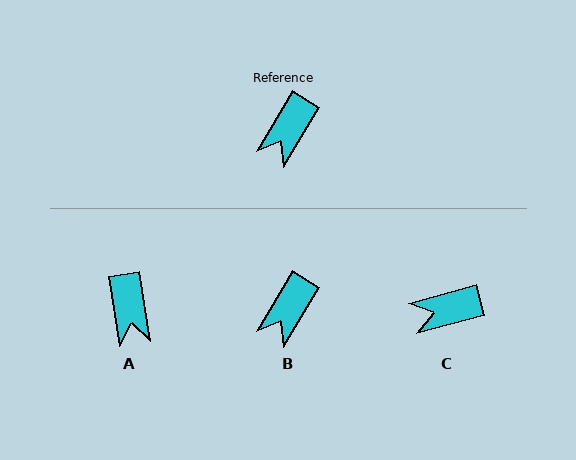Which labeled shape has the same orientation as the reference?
B.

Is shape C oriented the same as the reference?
No, it is off by about 43 degrees.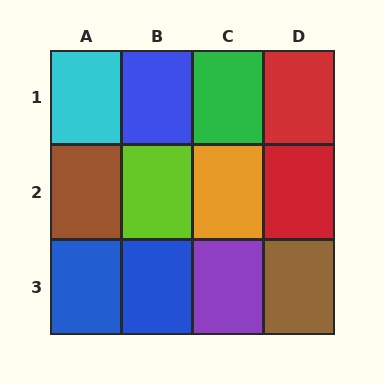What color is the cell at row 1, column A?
Cyan.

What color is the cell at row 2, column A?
Brown.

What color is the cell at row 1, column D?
Red.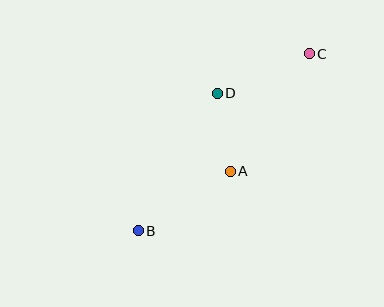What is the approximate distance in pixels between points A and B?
The distance between A and B is approximately 110 pixels.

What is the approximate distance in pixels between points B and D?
The distance between B and D is approximately 159 pixels.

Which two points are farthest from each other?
Points B and C are farthest from each other.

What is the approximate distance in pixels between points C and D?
The distance between C and D is approximately 100 pixels.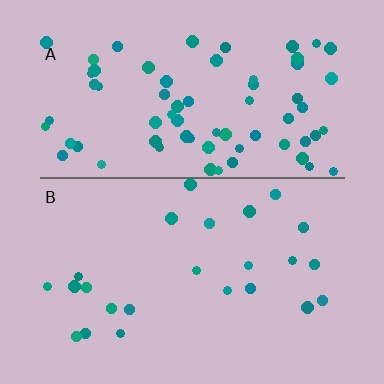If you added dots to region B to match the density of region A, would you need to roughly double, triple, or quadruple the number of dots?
Approximately triple.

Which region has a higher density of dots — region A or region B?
A (the top).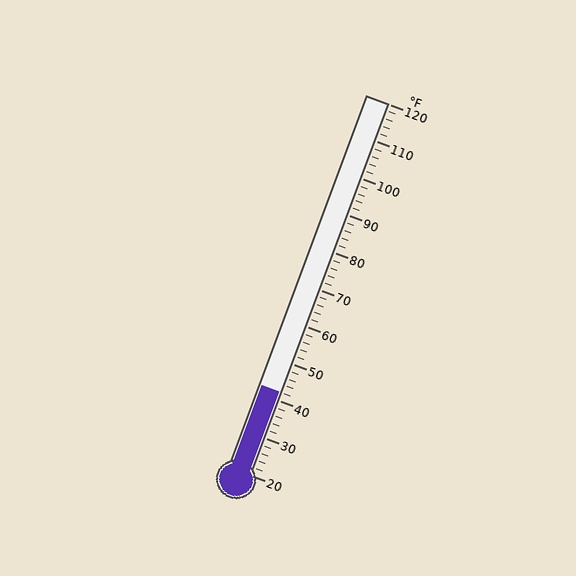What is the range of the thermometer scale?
The thermometer scale ranges from 20°F to 120°F.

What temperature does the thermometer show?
The thermometer shows approximately 42°F.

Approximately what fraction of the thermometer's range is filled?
The thermometer is filled to approximately 20% of its range.